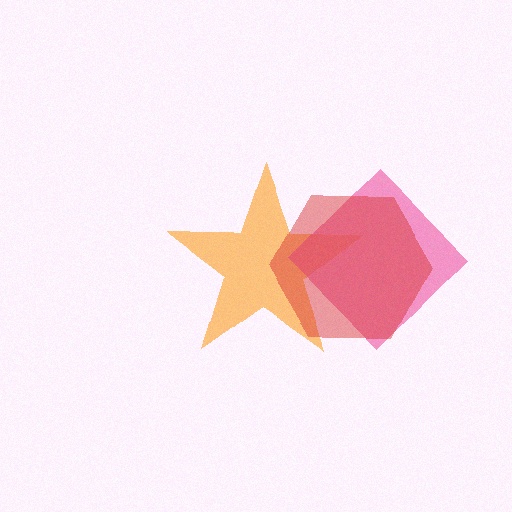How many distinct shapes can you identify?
There are 3 distinct shapes: an orange star, a pink diamond, a red hexagon.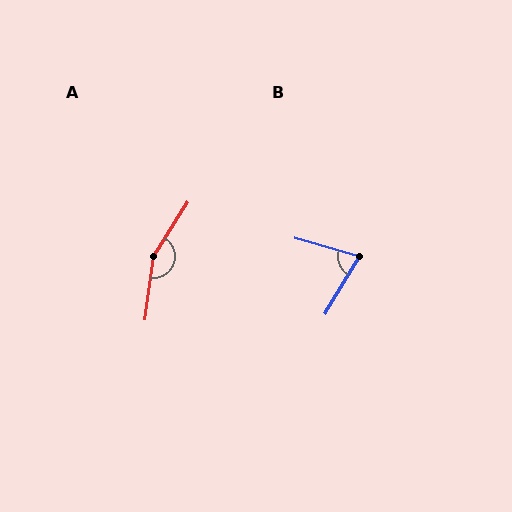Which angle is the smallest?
B, at approximately 74 degrees.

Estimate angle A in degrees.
Approximately 156 degrees.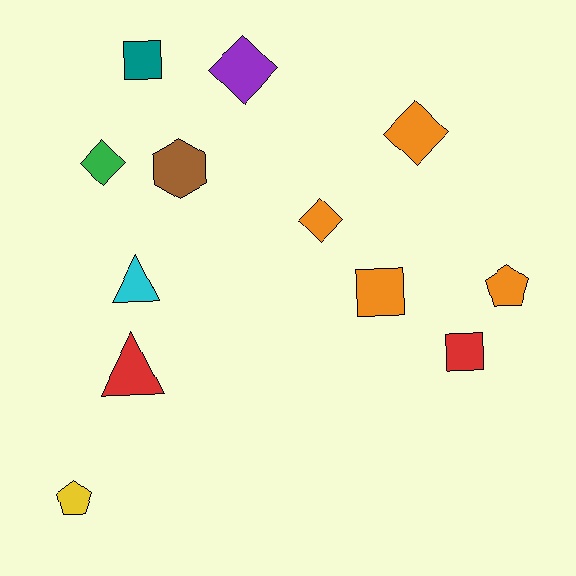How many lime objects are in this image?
There are no lime objects.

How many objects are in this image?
There are 12 objects.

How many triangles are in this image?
There are 2 triangles.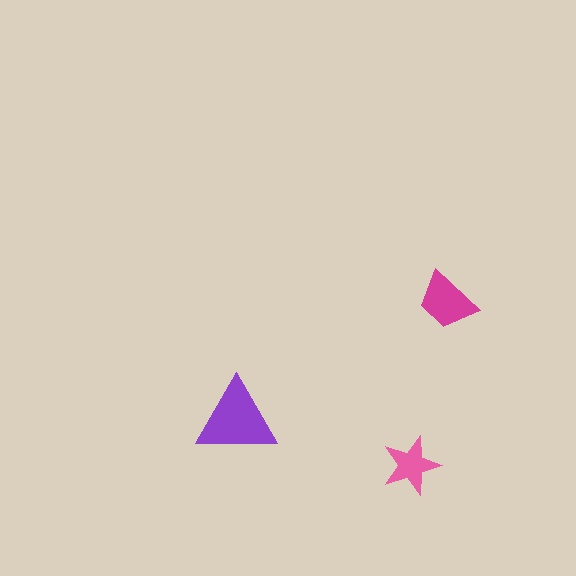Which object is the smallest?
The pink star.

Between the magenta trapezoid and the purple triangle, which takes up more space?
The purple triangle.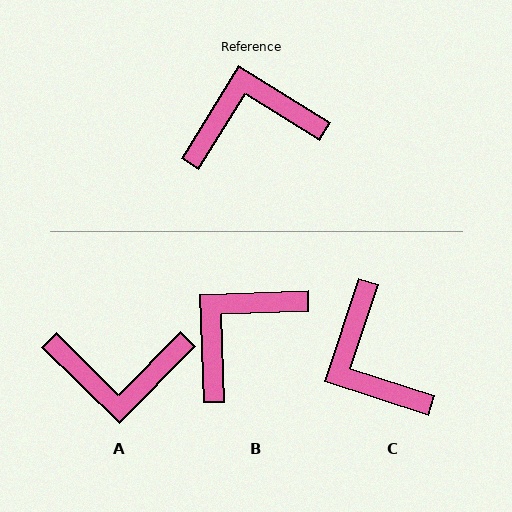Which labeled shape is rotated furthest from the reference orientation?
A, about 167 degrees away.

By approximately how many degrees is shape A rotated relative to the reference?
Approximately 167 degrees counter-clockwise.